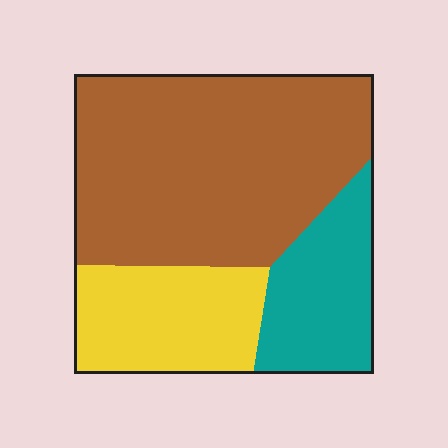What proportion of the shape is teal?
Teal covers roughly 20% of the shape.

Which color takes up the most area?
Brown, at roughly 60%.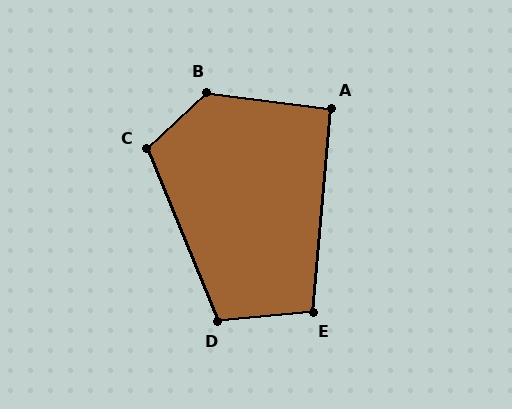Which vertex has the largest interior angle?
B, at approximately 129 degrees.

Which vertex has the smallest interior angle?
A, at approximately 92 degrees.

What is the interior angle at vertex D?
Approximately 107 degrees (obtuse).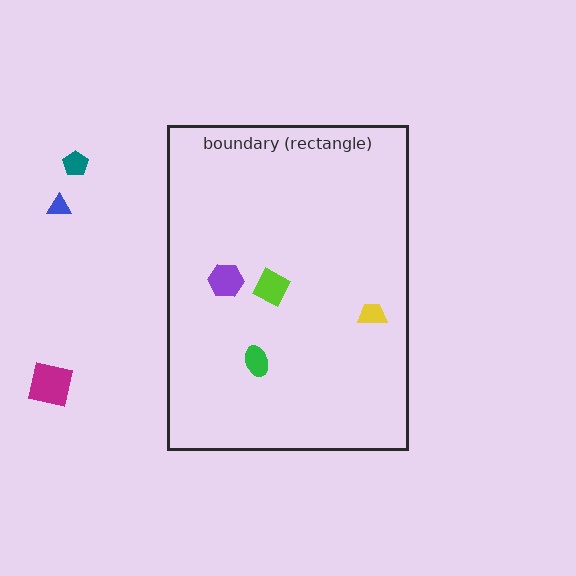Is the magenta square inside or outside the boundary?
Outside.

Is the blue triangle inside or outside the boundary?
Outside.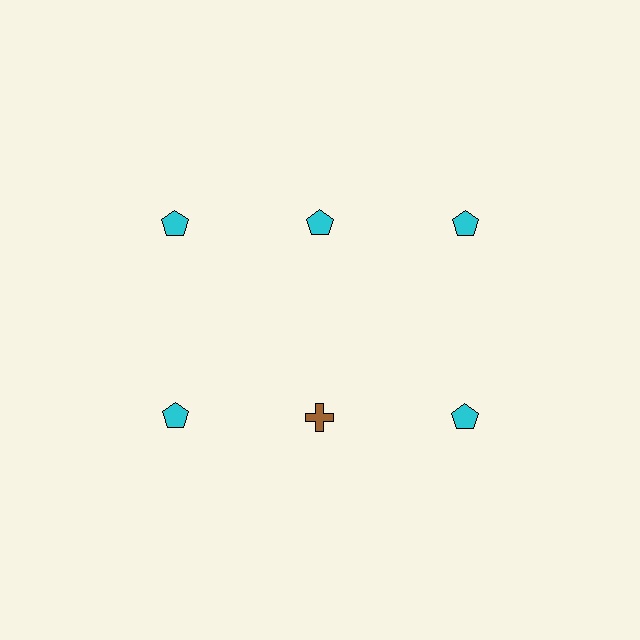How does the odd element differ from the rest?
It differs in both color (brown instead of cyan) and shape (cross instead of pentagon).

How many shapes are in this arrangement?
There are 6 shapes arranged in a grid pattern.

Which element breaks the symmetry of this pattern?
The brown cross in the second row, second from left column breaks the symmetry. All other shapes are cyan pentagons.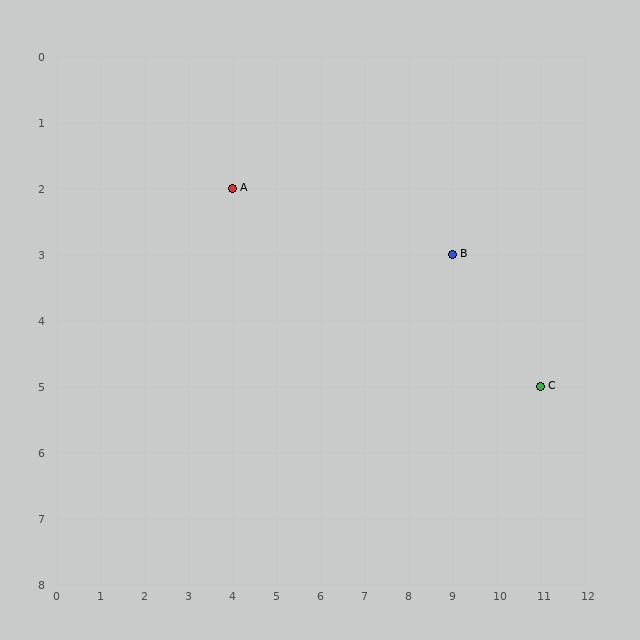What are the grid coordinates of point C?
Point C is at grid coordinates (11, 5).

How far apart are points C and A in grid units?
Points C and A are 7 columns and 3 rows apart (about 7.6 grid units diagonally).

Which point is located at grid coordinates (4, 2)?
Point A is at (4, 2).